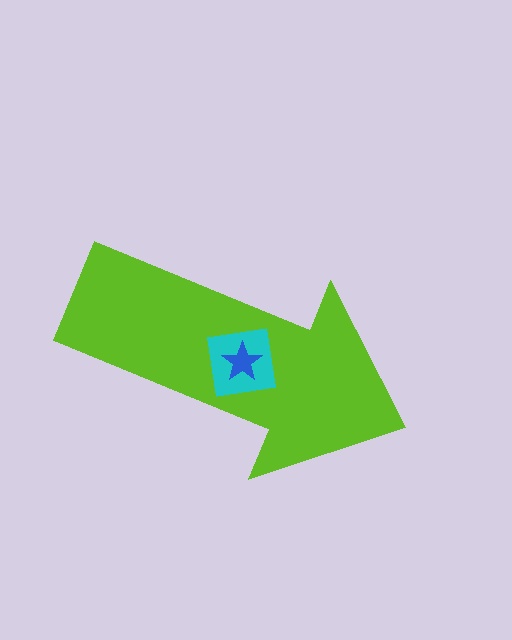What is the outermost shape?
The lime arrow.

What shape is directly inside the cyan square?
The blue star.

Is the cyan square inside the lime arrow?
Yes.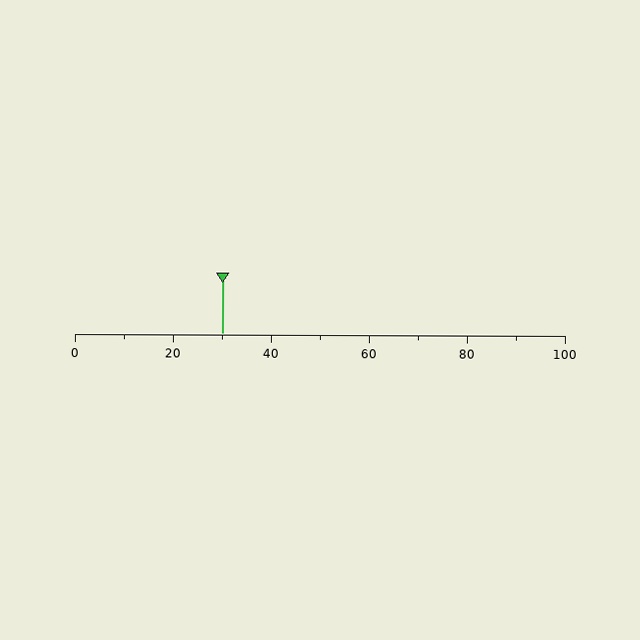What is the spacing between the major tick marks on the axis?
The major ticks are spaced 20 apart.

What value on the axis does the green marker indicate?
The marker indicates approximately 30.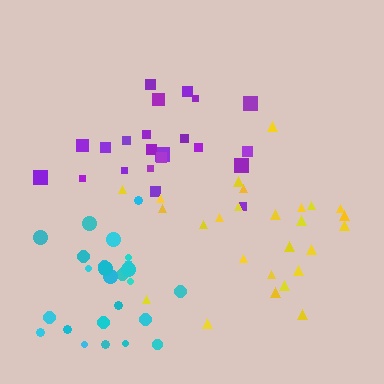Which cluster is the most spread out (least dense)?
Yellow.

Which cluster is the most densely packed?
Purple.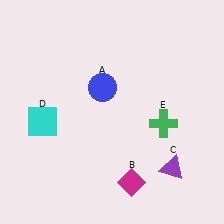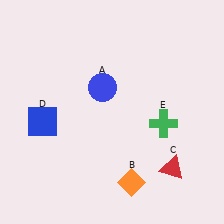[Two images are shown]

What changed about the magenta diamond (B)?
In Image 1, B is magenta. In Image 2, it changed to orange.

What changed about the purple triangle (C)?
In Image 1, C is purple. In Image 2, it changed to red.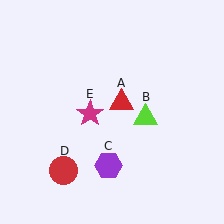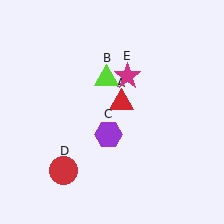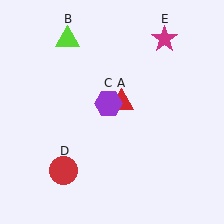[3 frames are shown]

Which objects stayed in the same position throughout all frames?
Red triangle (object A) and red circle (object D) remained stationary.